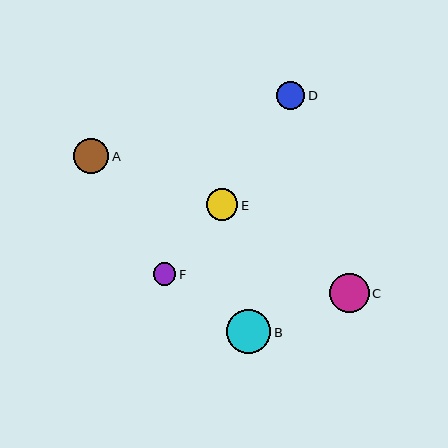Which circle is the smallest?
Circle F is the smallest with a size of approximately 23 pixels.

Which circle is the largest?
Circle B is the largest with a size of approximately 45 pixels.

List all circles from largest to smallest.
From largest to smallest: B, C, A, E, D, F.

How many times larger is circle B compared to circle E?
Circle B is approximately 1.4 times the size of circle E.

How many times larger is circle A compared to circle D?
Circle A is approximately 1.3 times the size of circle D.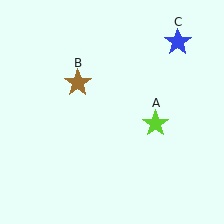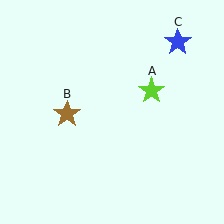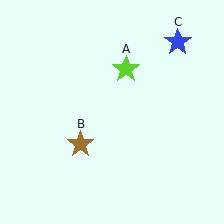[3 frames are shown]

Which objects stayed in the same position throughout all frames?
Blue star (object C) remained stationary.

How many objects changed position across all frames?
2 objects changed position: lime star (object A), brown star (object B).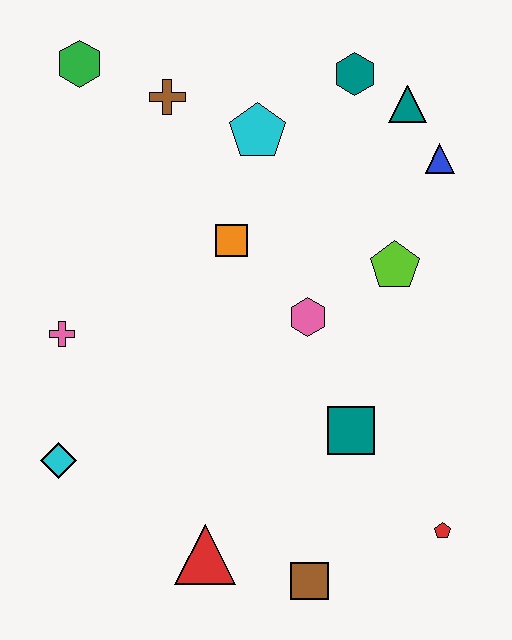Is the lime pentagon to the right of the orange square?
Yes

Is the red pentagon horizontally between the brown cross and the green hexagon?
No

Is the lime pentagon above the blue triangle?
No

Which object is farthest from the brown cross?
The red pentagon is farthest from the brown cross.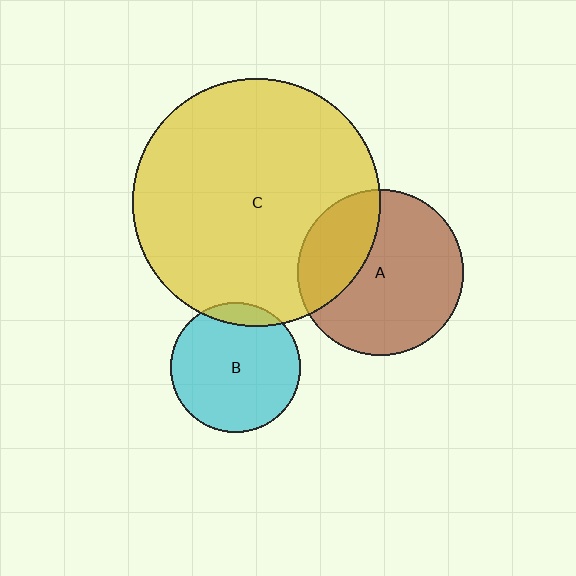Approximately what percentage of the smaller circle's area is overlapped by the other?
Approximately 30%.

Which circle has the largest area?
Circle C (yellow).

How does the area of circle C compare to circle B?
Approximately 3.6 times.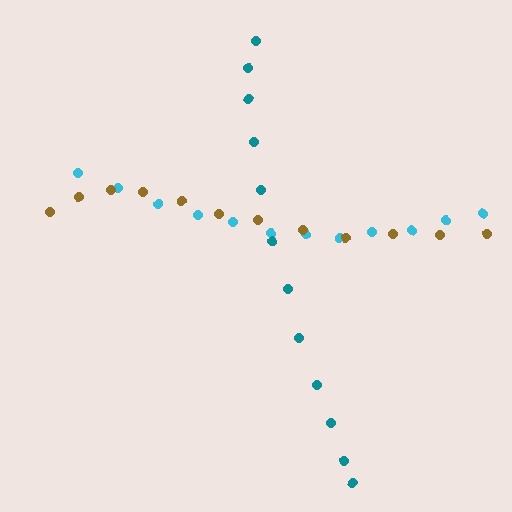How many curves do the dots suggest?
There are 3 distinct paths.